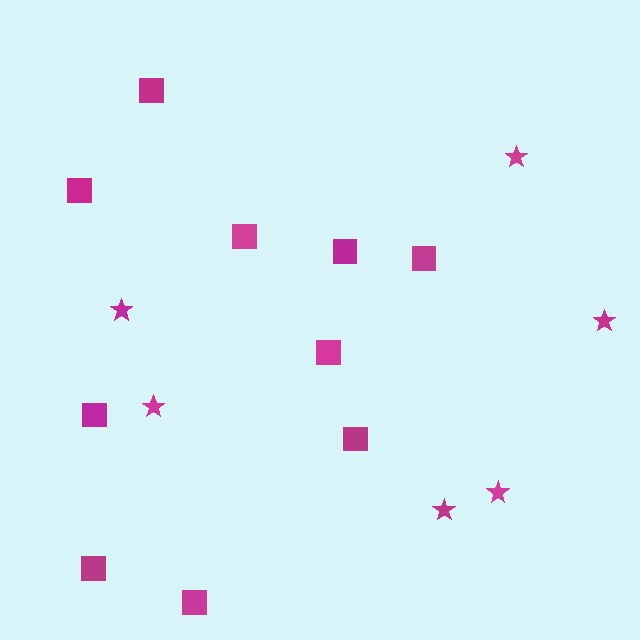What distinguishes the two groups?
There are 2 groups: one group of stars (6) and one group of squares (10).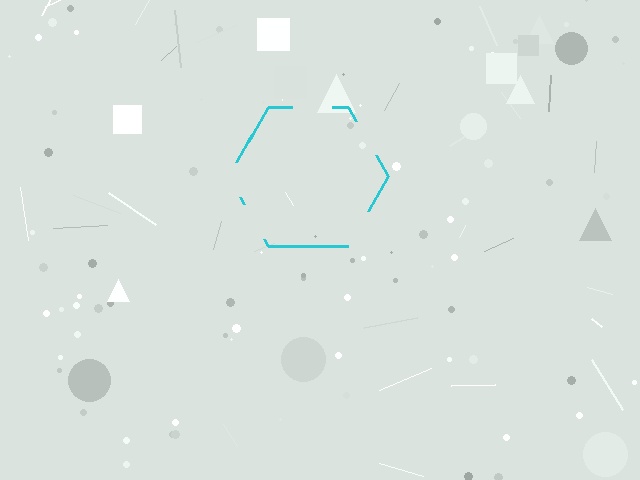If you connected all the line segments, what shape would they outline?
They would outline a hexagon.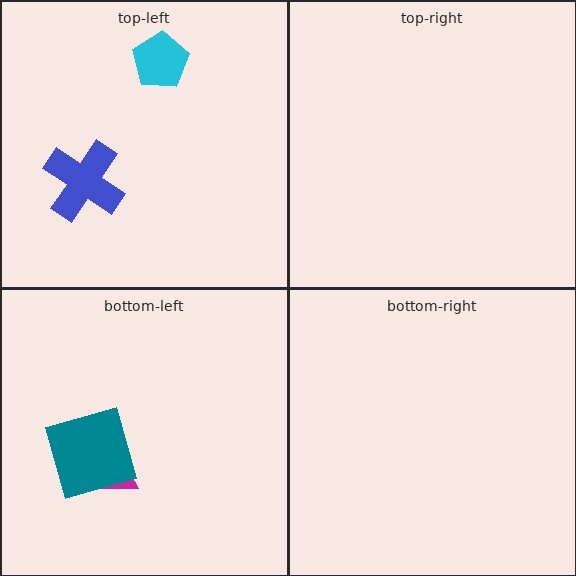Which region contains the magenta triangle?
The bottom-left region.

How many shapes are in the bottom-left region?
2.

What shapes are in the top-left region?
The cyan pentagon, the blue cross.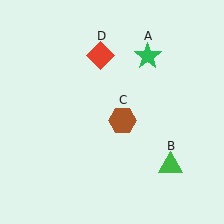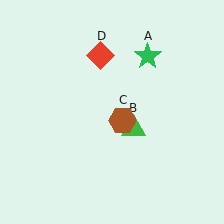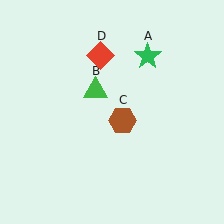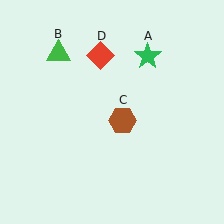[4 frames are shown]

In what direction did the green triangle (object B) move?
The green triangle (object B) moved up and to the left.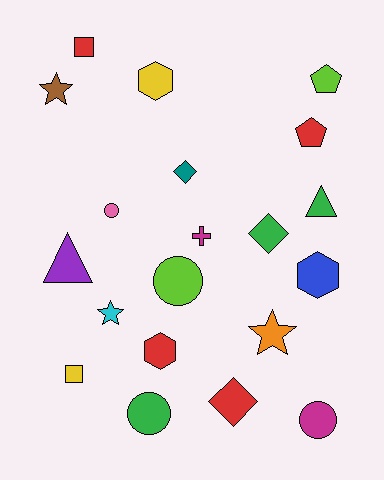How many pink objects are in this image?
There is 1 pink object.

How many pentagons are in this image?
There are 2 pentagons.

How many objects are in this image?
There are 20 objects.